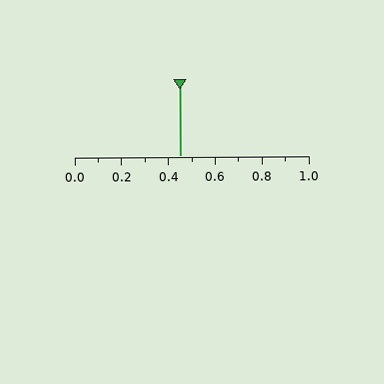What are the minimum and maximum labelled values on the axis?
The axis runs from 0.0 to 1.0.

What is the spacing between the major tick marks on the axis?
The major ticks are spaced 0.2 apart.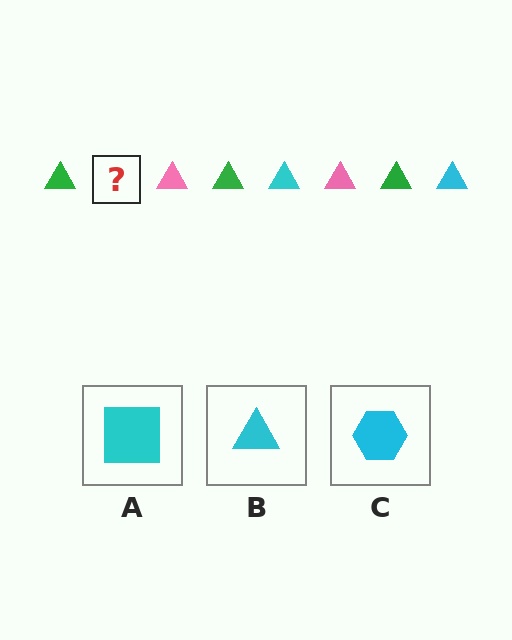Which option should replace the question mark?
Option B.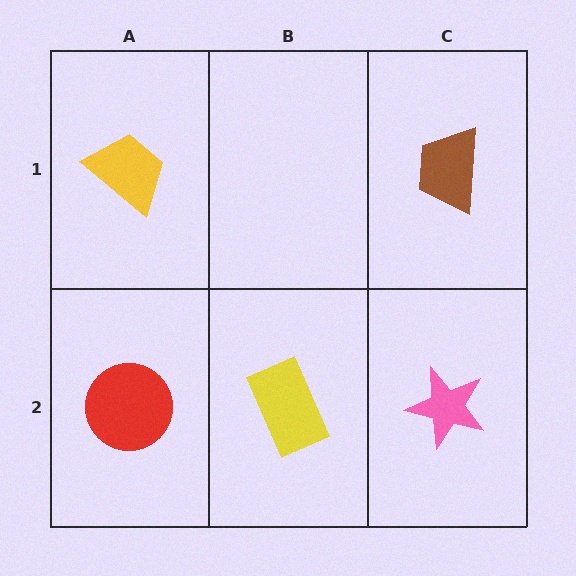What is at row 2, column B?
A yellow rectangle.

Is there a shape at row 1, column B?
No, that cell is empty.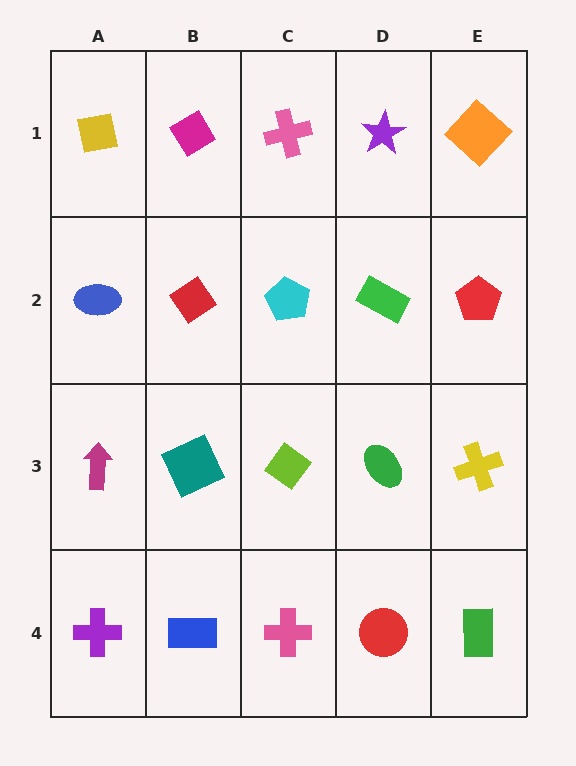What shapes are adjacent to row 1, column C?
A cyan pentagon (row 2, column C), a magenta diamond (row 1, column B), a purple star (row 1, column D).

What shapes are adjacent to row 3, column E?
A red pentagon (row 2, column E), a green rectangle (row 4, column E), a green ellipse (row 3, column D).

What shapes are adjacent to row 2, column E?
An orange diamond (row 1, column E), a yellow cross (row 3, column E), a green rectangle (row 2, column D).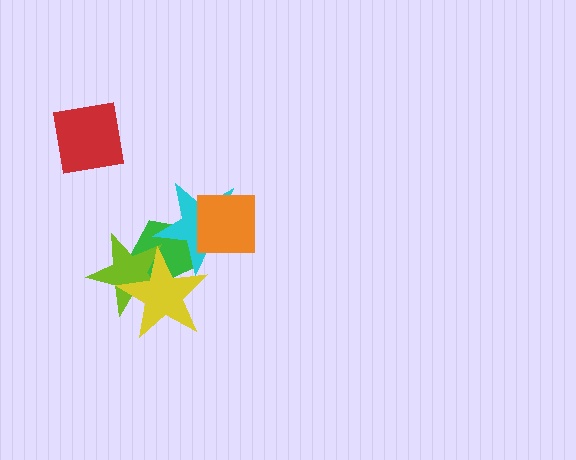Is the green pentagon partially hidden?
Yes, it is partially covered by another shape.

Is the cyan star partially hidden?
Yes, it is partially covered by another shape.